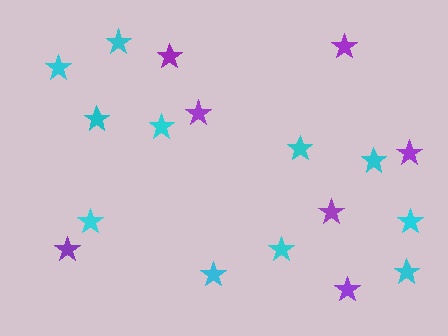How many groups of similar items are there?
There are 2 groups: one group of cyan stars (11) and one group of purple stars (7).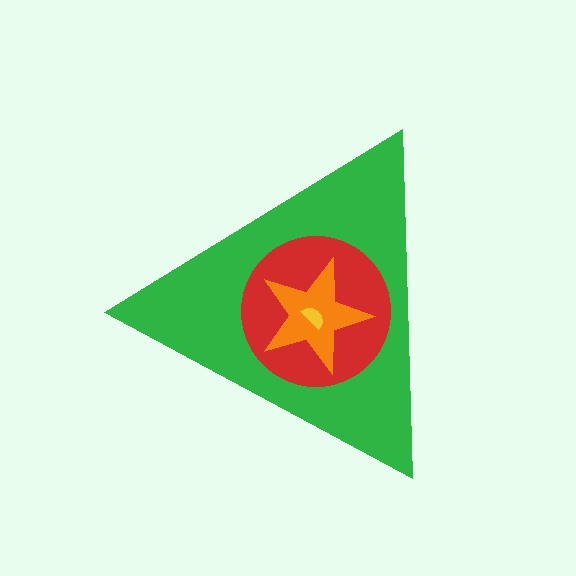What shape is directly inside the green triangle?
The red circle.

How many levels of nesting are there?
4.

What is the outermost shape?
The green triangle.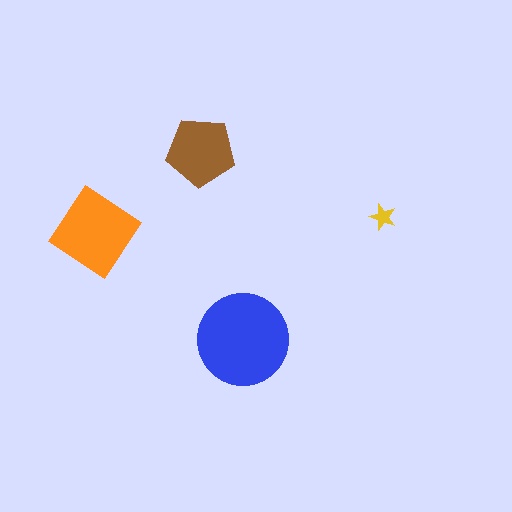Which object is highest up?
The brown pentagon is topmost.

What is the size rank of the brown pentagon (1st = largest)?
3rd.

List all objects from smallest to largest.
The yellow star, the brown pentagon, the orange diamond, the blue circle.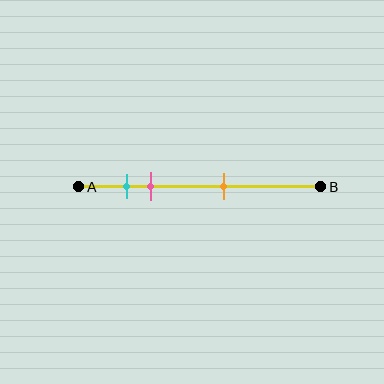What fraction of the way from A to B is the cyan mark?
The cyan mark is approximately 20% (0.2) of the way from A to B.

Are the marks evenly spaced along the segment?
No, the marks are not evenly spaced.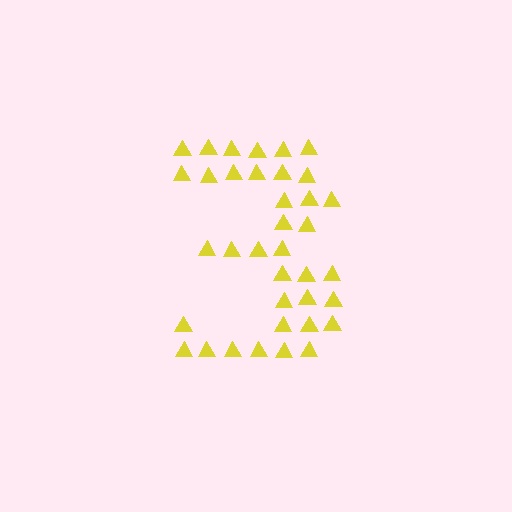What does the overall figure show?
The overall figure shows the digit 3.